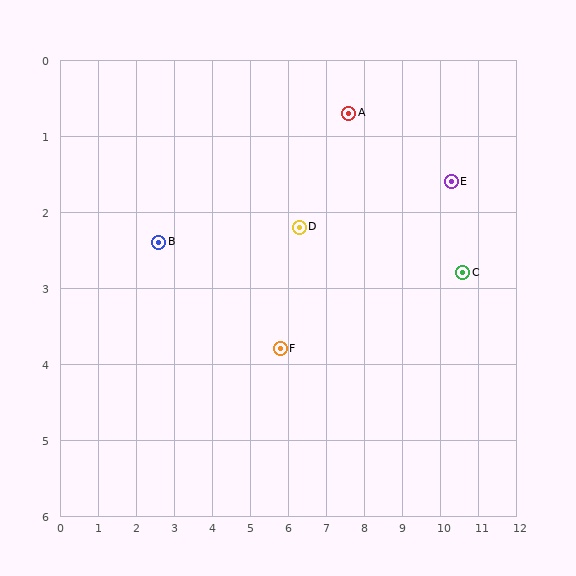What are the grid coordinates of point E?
Point E is at approximately (10.3, 1.6).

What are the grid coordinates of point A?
Point A is at approximately (7.6, 0.7).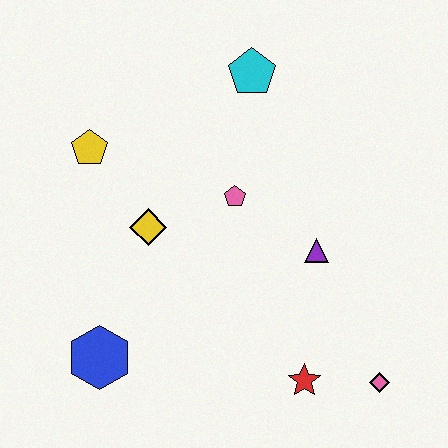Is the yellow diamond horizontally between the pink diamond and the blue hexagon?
Yes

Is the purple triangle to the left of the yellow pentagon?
No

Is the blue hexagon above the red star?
Yes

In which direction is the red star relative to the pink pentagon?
The red star is below the pink pentagon.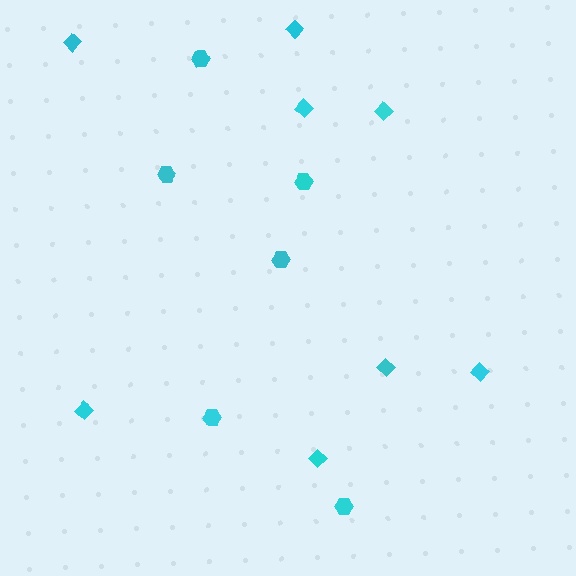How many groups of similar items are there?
There are 2 groups: one group of hexagons (6) and one group of diamonds (8).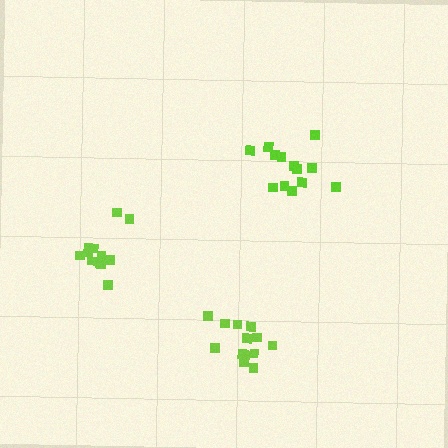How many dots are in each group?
Group 1: 12 dots, Group 2: 13 dots, Group 3: 13 dots (38 total).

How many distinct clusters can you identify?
There are 3 distinct clusters.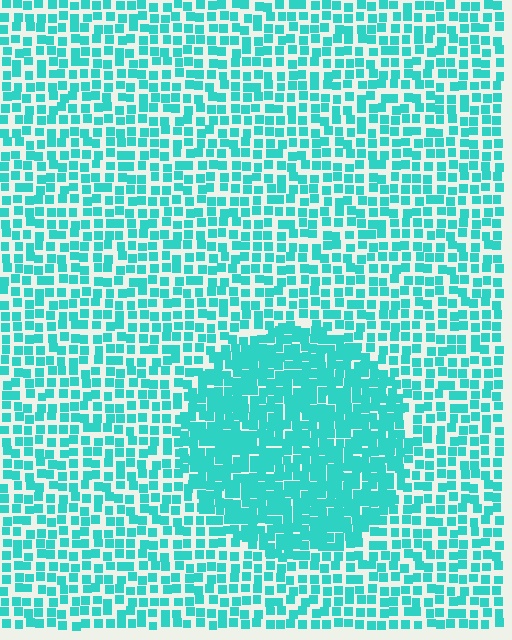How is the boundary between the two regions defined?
The boundary is defined by a change in element density (approximately 1.8x ratio). All elements are the same color, size, and shape.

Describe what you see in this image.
The image contains small cyan elements arranged at two different densities. A circle-shaped region is visible where the elements are more densely packed than the surrounding area.